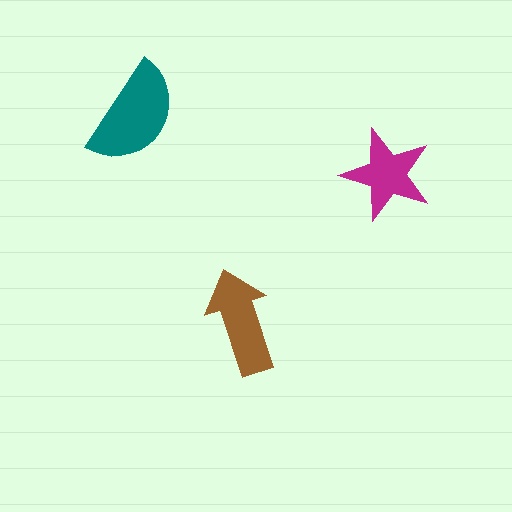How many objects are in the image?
There are 3 objects in the image.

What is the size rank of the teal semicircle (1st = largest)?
1st.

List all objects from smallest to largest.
The magenta star, the brown arrow, the teal semicircle.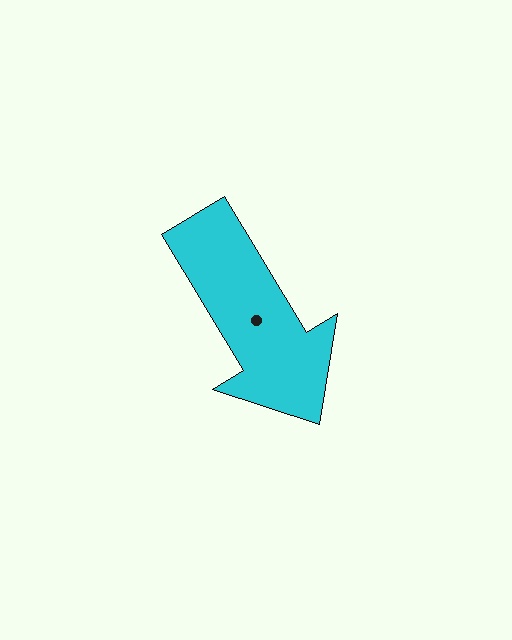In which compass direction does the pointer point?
Southeast.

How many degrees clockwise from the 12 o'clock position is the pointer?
Approximately 149 degrees.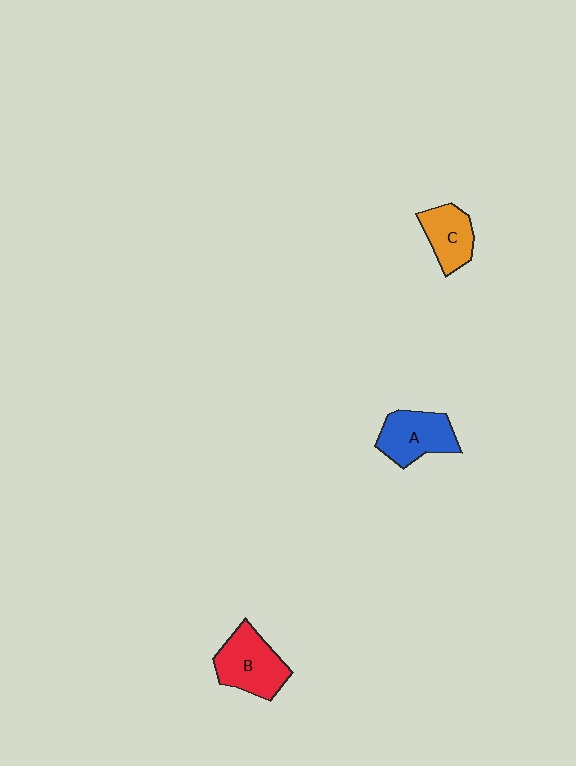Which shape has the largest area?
Shape B (red).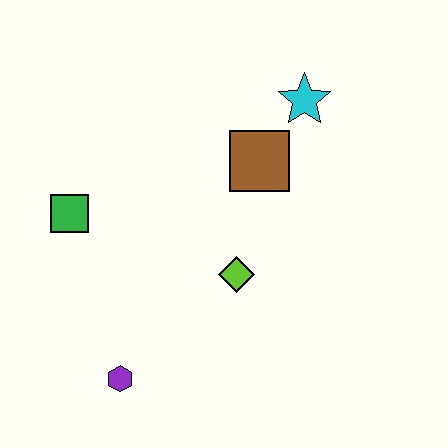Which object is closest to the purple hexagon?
The lime diamond is closest to the purple hexagon.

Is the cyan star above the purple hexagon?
Yes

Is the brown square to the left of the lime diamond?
No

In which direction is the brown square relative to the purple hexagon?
The brown square is above the purple hexagon.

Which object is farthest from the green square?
The cyan star is farthest from the green square.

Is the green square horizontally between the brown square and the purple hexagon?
No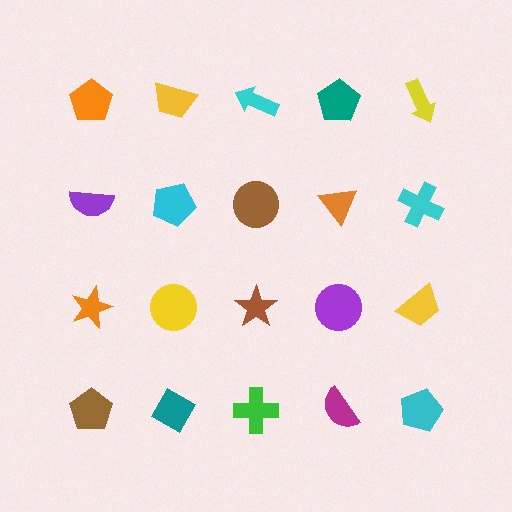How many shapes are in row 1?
5 shapes.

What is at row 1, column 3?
A cyan arrow.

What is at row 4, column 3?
A green cross.